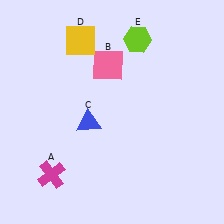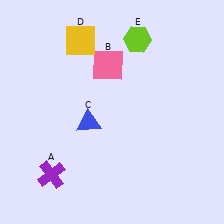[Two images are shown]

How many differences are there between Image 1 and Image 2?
There is 1 difference between the two images.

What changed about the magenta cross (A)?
In Image 1, A is magenta. In Image 2, it changed to purple.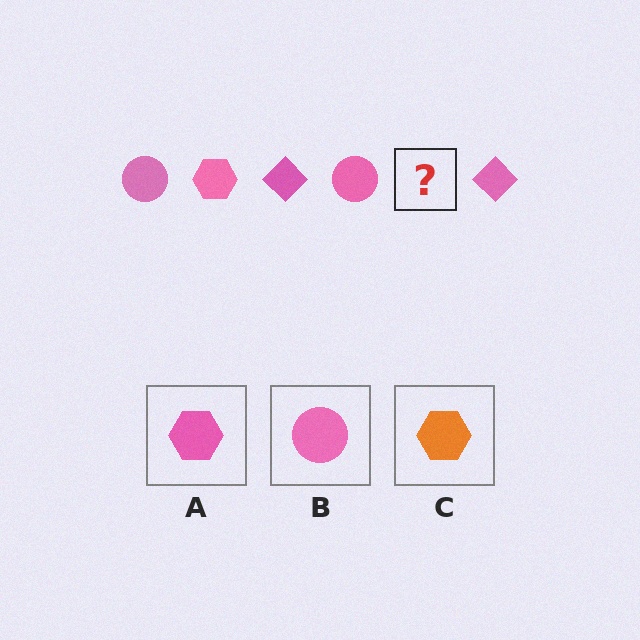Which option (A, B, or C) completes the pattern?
A.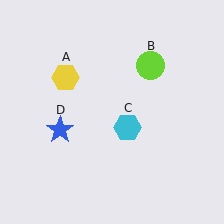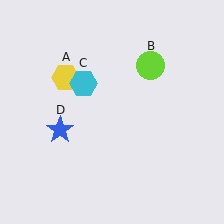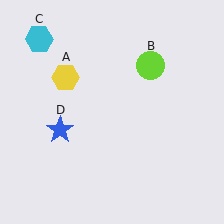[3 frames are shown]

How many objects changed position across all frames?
1 object changed position: cyan hexagon (object C).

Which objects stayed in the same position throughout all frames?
Yellow hexagon (object A) and lime circle (object B) and blue star (object D) remained stationary.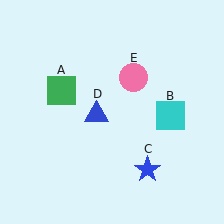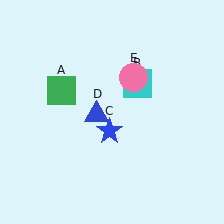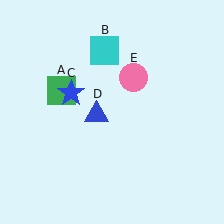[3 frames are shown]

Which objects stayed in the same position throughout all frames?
Green square (object A) and blue triangle (object D) and pink circle (object E) remained stationary.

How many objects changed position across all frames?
2 objects changed position: cyan square (object B), blue star (object C).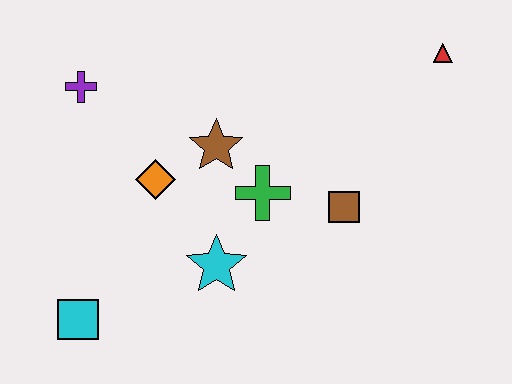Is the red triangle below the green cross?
No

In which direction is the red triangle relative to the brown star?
The red triangle is to the right of the brown star.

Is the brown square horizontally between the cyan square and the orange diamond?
No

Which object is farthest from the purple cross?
The red triangle is farthest from the purple cross.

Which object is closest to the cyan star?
The green cross is closest to the cyan star.